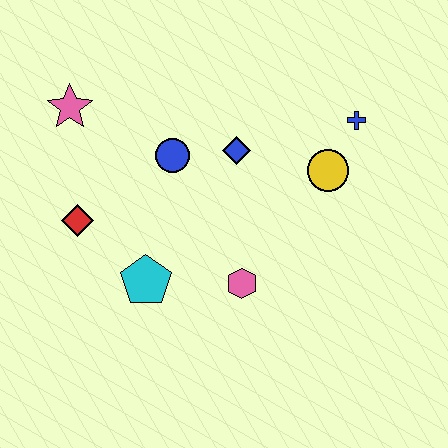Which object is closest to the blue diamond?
The blue circle is closest to the blue diamond.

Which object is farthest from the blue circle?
The blue cross is farthest from the blue circle.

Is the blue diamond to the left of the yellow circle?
Yes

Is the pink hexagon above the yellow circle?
No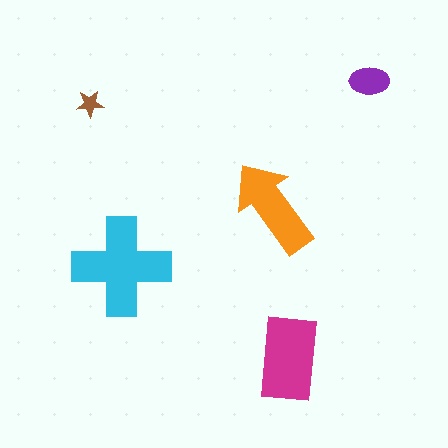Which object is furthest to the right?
The purple ellipse is rightmost.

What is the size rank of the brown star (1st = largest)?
5th.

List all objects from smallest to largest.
The brown star, the purple ellipse, the orange arrow, the magenta rectangle, the cyan cross.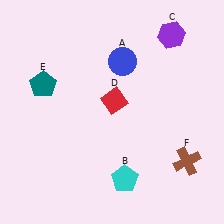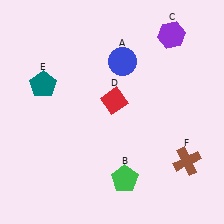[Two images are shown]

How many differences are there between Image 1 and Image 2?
There is 1 difference between the two images.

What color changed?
The pentagon (B) changed from cyan in Image 1 to green in Image 2.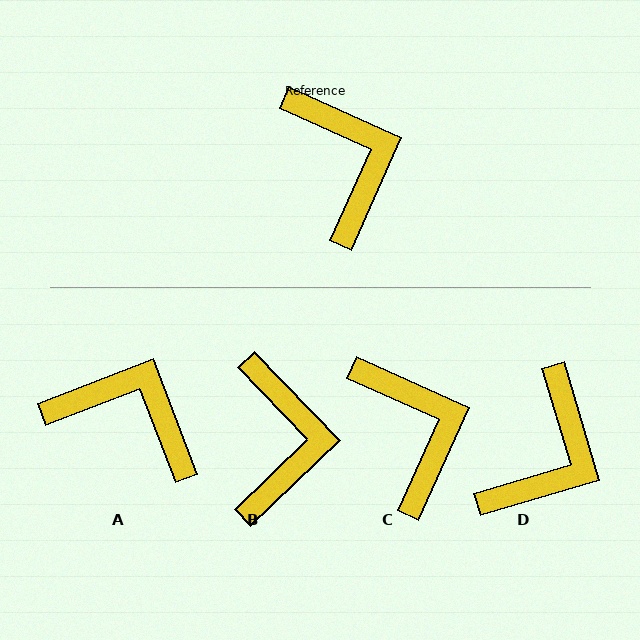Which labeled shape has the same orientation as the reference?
C.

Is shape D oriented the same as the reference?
No, it is off by about 49 degrees.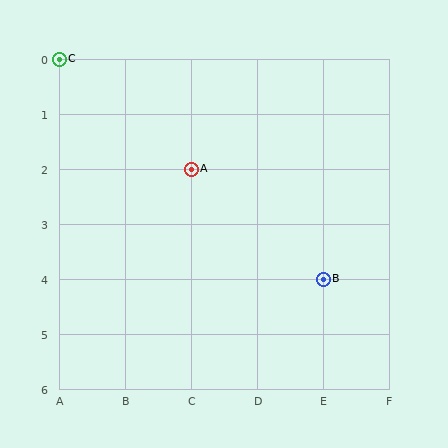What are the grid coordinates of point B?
Point B is at grid coordinates (E, 4).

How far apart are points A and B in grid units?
Points A and B are 2 columns and 2 rows apart (about 2.8 grid units diagonally).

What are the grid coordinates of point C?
Point C is at grid coordinates (A, 0).